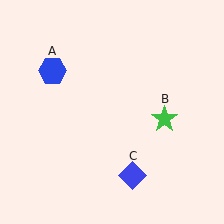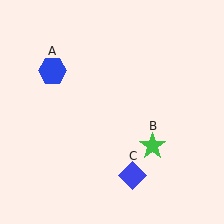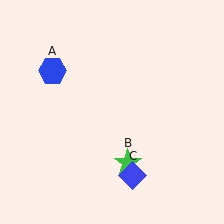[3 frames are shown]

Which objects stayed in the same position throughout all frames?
Blue hexagon (object A) and blue diamond (object C) remained stationary.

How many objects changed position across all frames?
1 object changed position: green star (object B).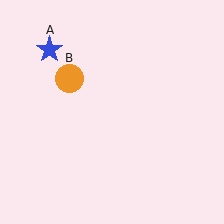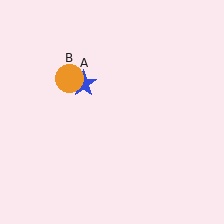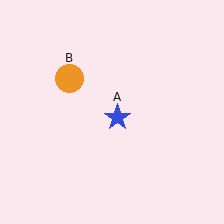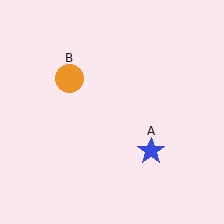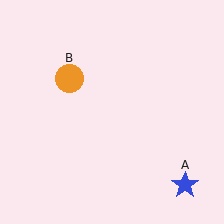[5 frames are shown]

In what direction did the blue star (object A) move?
The blue star (object A) moved down and to the right.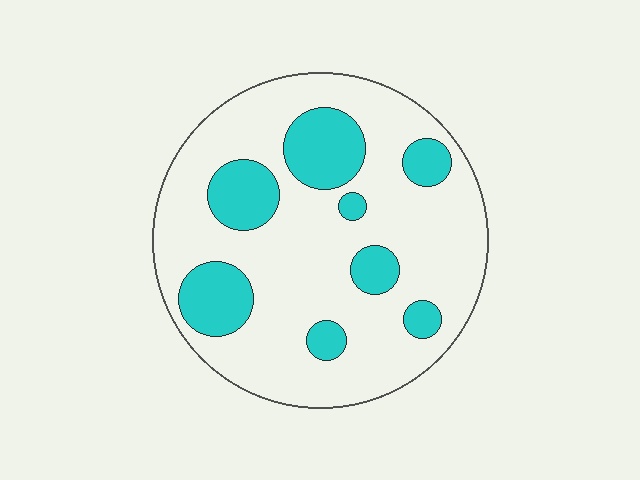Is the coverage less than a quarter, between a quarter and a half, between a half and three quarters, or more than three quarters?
Less than a quarter.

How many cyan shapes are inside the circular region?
8.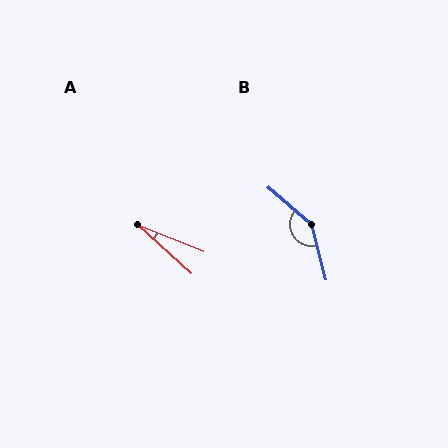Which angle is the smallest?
A, at approximately 21 degrees.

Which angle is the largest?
B, at approximately 145 degrees.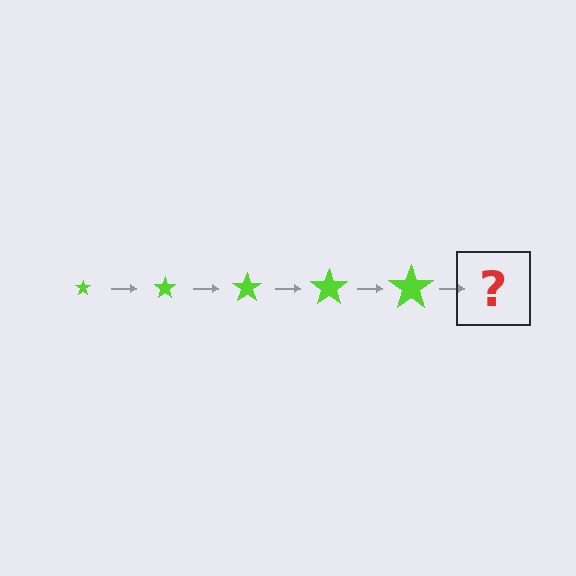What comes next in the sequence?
The next element should be a lime star, larger than the previous one.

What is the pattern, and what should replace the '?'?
The pattern is that the star gets progressively larger each step. The '?' should be a lime star, larger than the previous one.